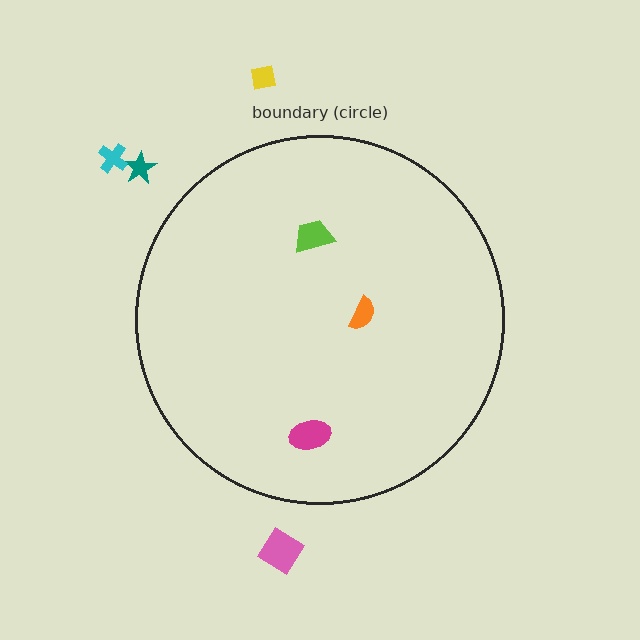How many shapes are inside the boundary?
3 inside, 4 outside.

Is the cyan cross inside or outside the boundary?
Outside.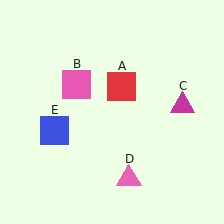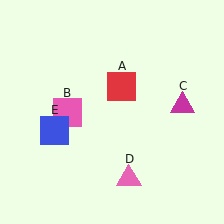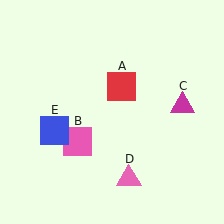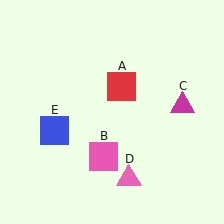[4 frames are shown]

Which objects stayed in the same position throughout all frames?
Red square (object A) and magenta triangle (object C) and pink triangle (object D) and blue square (object E) remained stationary.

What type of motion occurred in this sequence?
The pink square (object B) rotated counterclockwise around the center of the scene.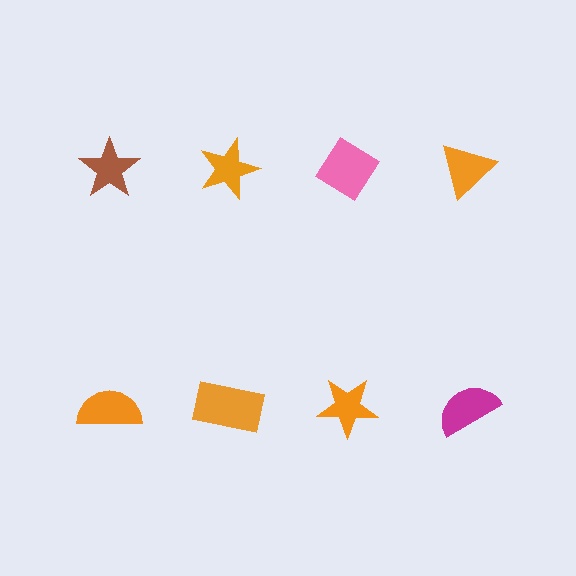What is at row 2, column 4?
A magenta semicircle.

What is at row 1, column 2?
An orange star.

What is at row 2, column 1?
An orange semicircle.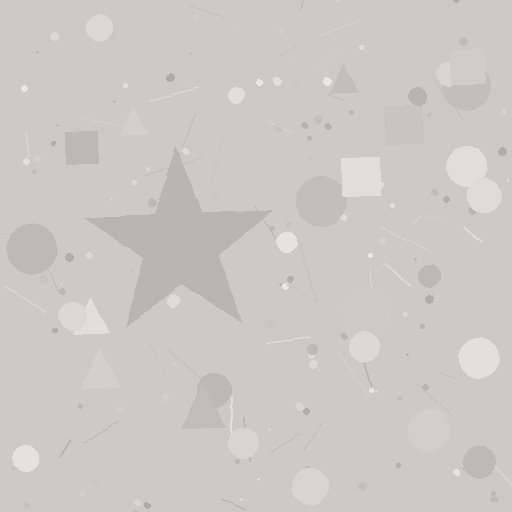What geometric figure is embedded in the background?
A star is embedded in the background.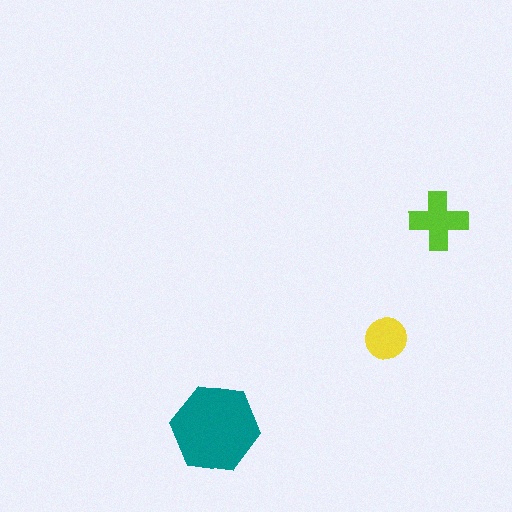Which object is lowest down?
The teal hexagon is bottommost.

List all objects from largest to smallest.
The teal hexagon, the lime cross, the yellow circle.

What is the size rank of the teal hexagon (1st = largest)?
1st.